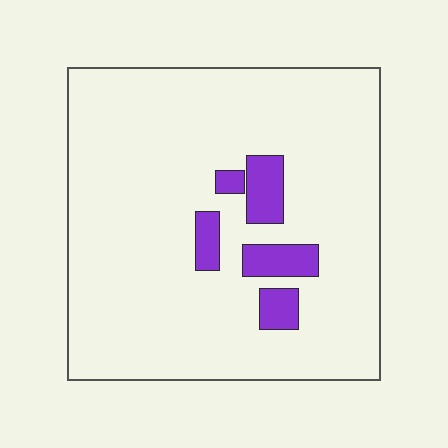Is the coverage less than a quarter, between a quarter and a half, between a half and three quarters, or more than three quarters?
Less than a quarter.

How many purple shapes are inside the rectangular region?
5.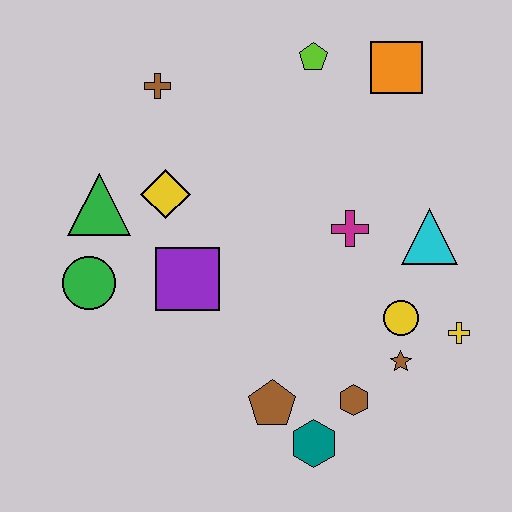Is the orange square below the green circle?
No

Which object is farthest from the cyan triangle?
The green circle is farthest from the cyan triangle.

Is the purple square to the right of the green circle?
Yes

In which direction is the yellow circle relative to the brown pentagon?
The yellow circle is to the right of the brown pentagon.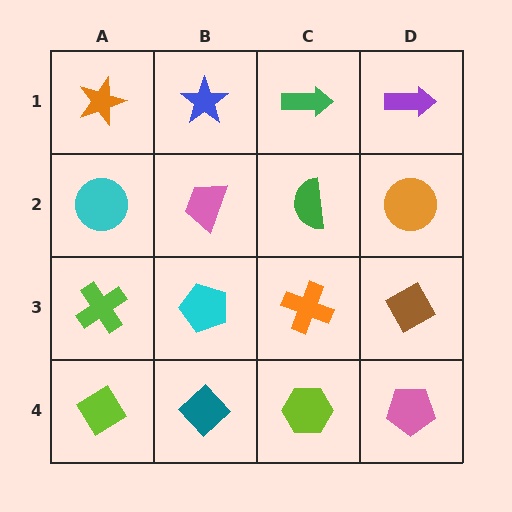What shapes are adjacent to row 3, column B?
A pink trapezoid (row 2, column B), a teal diamond (row 4, column B), a lime cross (row 3, column A), an orange cross (row 3, column C).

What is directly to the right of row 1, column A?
A blue star.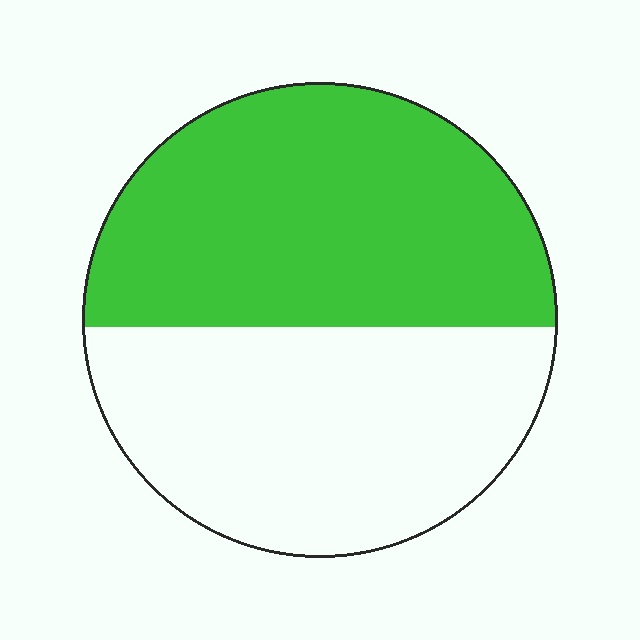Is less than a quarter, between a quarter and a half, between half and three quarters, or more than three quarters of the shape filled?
Between half and three quarters.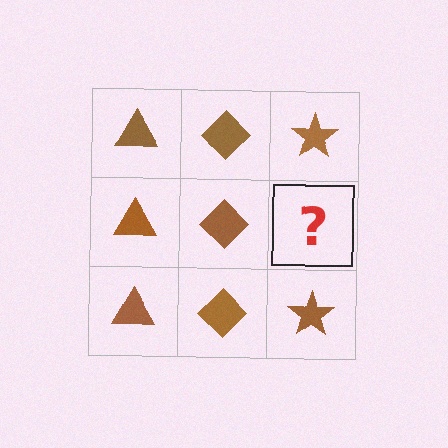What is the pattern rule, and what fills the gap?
The rule is that each column has a consistent shape. The gap should be filled with a brown star.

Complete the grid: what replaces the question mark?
The question mark should be replaced with a brown star.